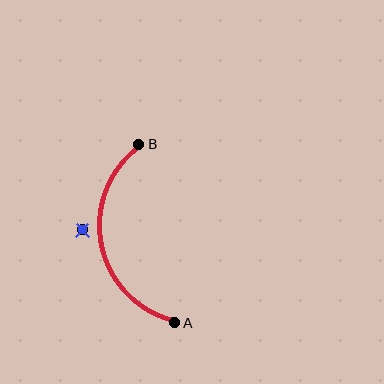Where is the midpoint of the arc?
The arc midpoint is the point on the curve farthest from the straight line joining A and B. It sits to the left of that line.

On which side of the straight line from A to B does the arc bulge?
The arc bulges to the left of the straight line connecting A and B.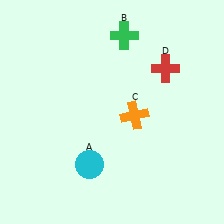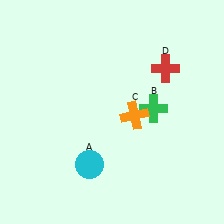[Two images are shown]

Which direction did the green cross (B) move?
The green cross (B) moved down.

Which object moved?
The green cross (B) moved down.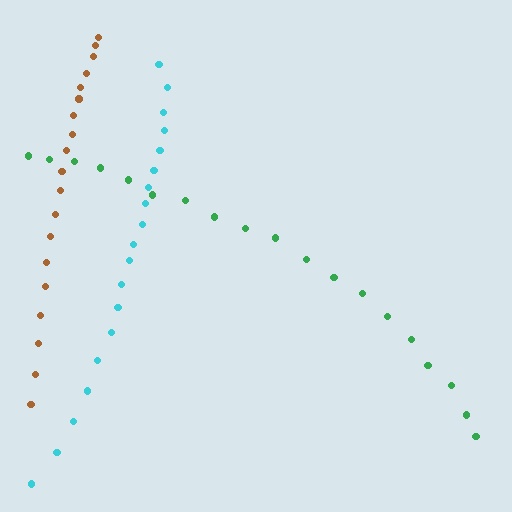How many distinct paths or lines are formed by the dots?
There are 3 distinct paths.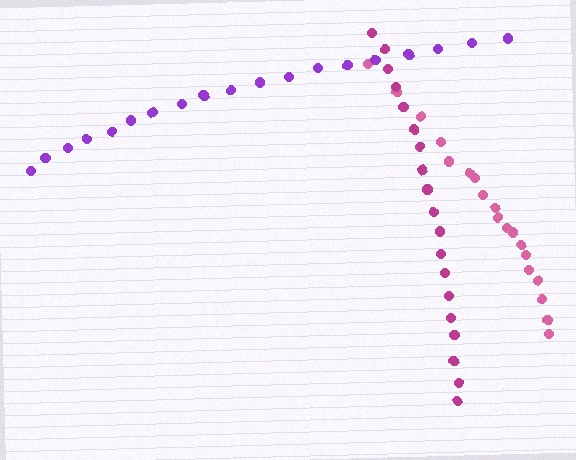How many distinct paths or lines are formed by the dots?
There are 3 distinct paths.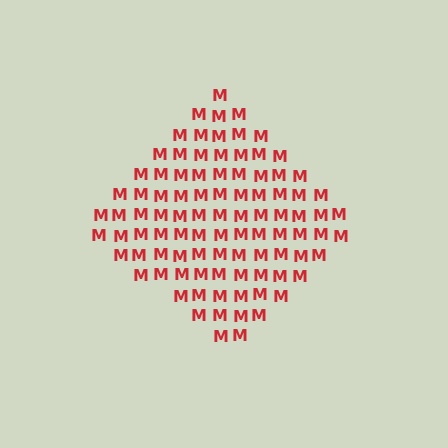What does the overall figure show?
The overall figure shows a diamond.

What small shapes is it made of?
It is made of small letter M's.